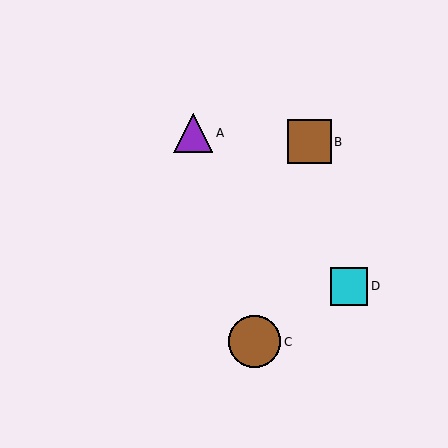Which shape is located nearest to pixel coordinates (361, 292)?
The cyan square (labeled D) at (349, 286) is nearest to that location.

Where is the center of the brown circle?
The center of the brown circle is at (255, 342).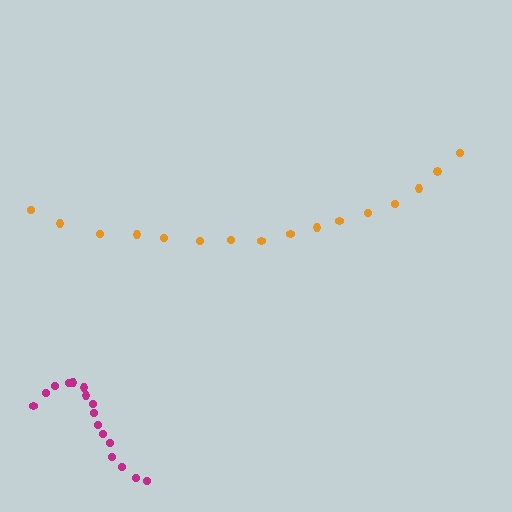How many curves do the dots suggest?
There are 2 distinct paths.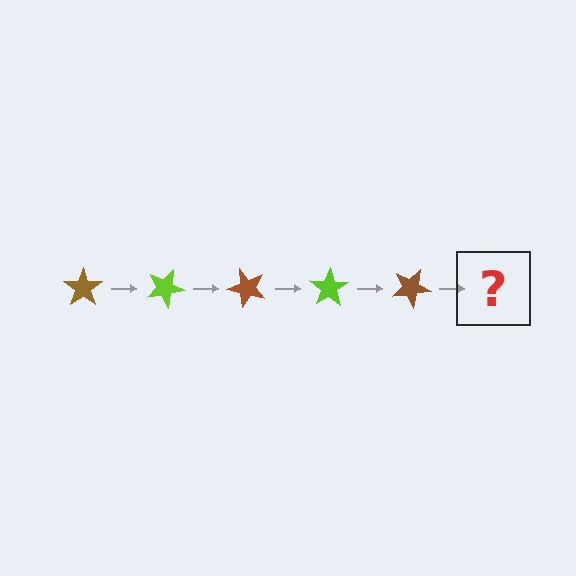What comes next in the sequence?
The next element should be a lime star, rotated 125 degrees from the start.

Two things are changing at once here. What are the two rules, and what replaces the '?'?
The two rules are that it rotates 25 degrees each step and the color cycles through brown and lime. The '?' should be a lime star, rotated 125 degrees from the start.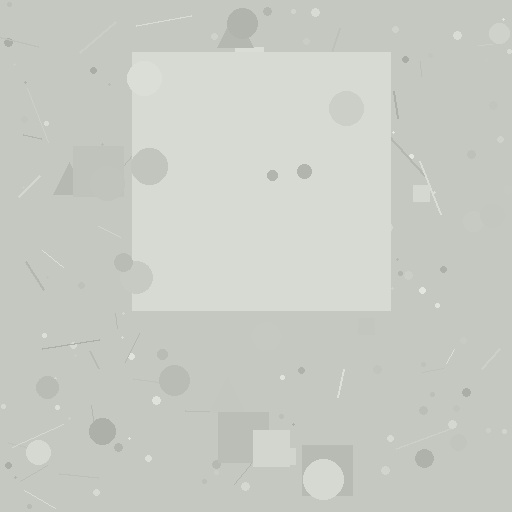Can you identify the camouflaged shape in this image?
The camouflaged shape is a square.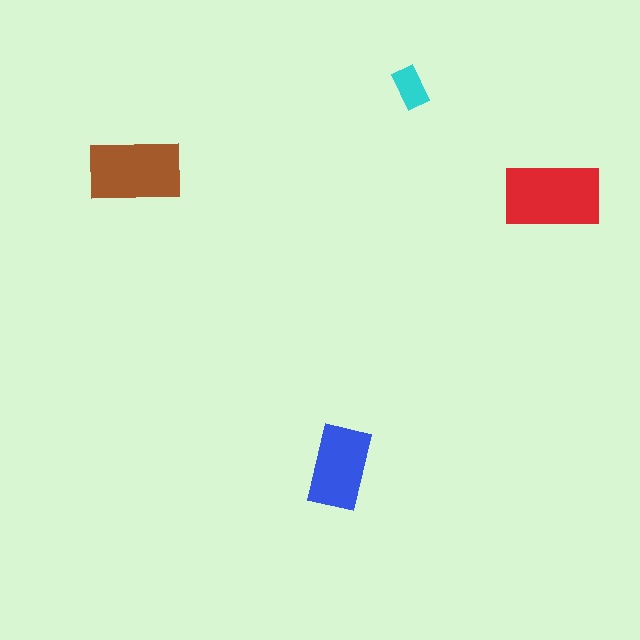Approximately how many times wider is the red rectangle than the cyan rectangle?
About 2.5 times wider.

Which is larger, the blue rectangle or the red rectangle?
The red one.